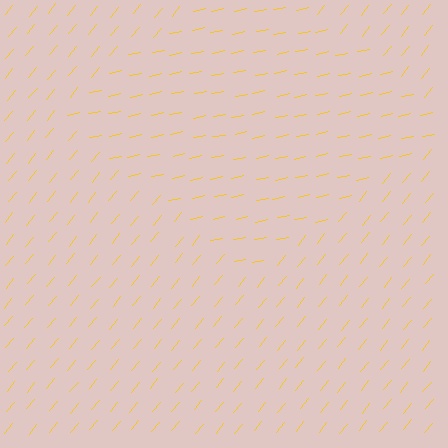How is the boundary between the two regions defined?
The boundary is defined purely by a change in line orientation (approximately 39 degrees difference). All lines are the same color and thickness.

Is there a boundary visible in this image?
Yes, there is a texture boundary formed by a change in line orientation.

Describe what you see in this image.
The image is filled with small yellow line segments. A diamond region in the image has lines oriented differently from the surrounding lines, creating a visible texture boundary.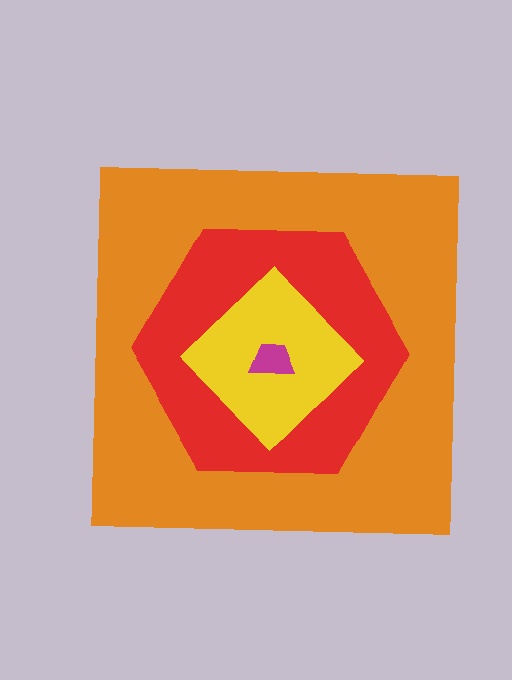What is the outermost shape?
The orange square.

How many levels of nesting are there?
4.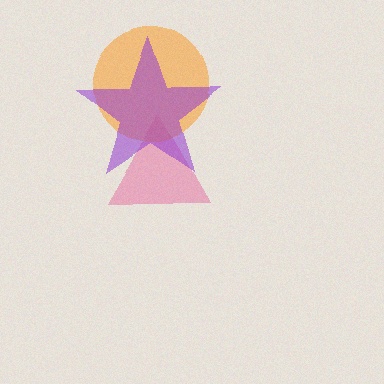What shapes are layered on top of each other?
The layered shapes are: a pink triangle, an orange circle, a purple star.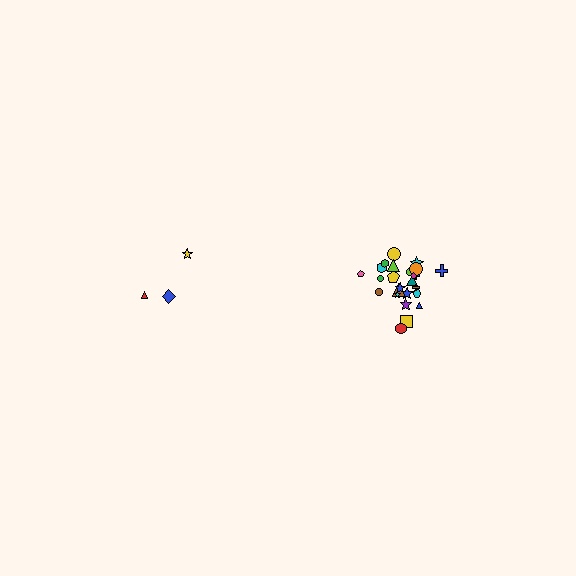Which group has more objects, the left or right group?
The right group.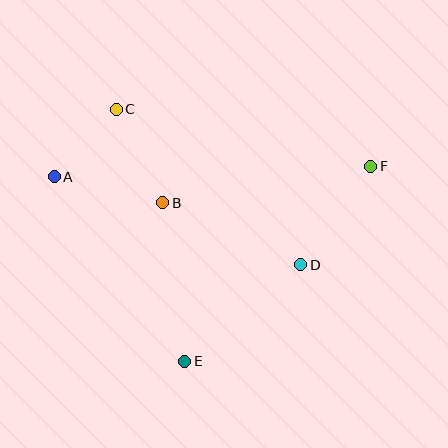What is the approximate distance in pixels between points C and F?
The distance between C and F is approximately 261 pixels.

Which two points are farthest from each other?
Points A and F are farthest from each other.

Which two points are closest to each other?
Points A and C are closest to each other.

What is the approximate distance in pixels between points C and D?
The distance between C and D is approximately 241 pixels.